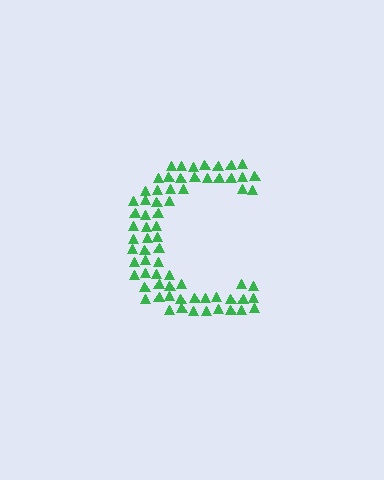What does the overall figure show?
The overall figure shows the letter C.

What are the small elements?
The small elements are triangles.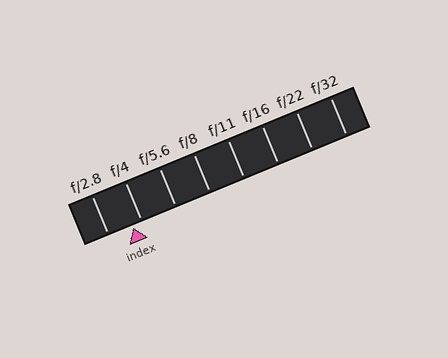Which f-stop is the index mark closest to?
The index mark is closest to f/4.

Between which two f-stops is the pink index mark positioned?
The index mark is between f/2.8 and f/4.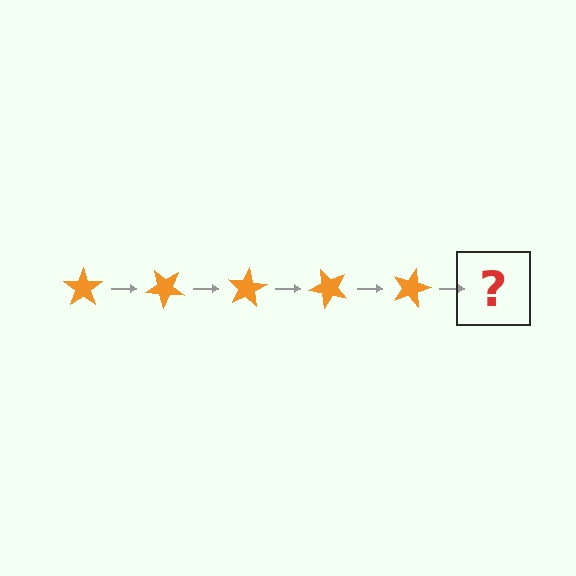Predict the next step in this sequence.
The next step is an orange star rotated 200 degrees.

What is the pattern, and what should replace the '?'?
The pattern is that the star rotates 40 degrees each step. The '?' should be an orange star rotated 200 degrees.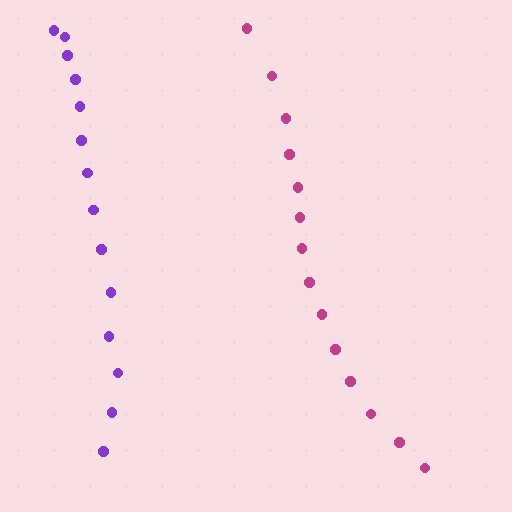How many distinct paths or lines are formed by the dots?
There are 2 distinct paths.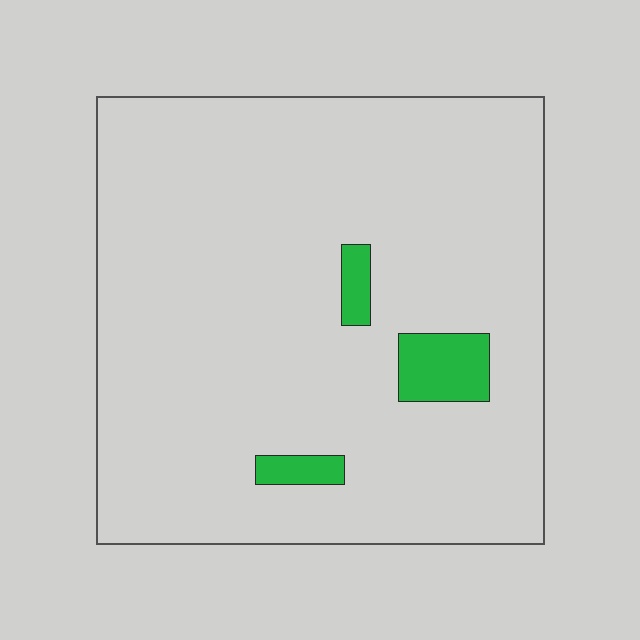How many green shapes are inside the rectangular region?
3.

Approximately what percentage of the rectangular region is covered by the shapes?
Approximately 5%.